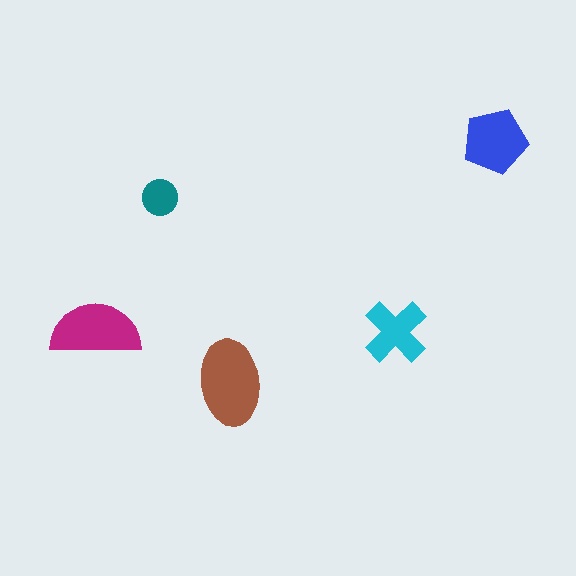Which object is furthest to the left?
The magenta semicircle is leftmost.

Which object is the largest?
The brown ellipse.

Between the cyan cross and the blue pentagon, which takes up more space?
The blue pentagon.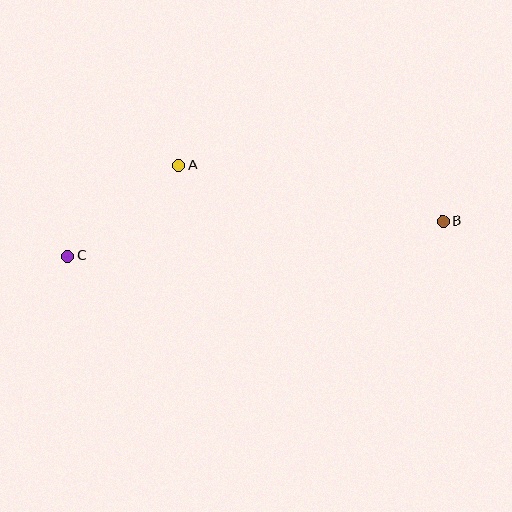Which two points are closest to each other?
Points A and C are closest to each other.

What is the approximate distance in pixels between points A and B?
The distance between A and B is approximately 270 pixels.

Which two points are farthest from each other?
Points B and C are farthest from each other.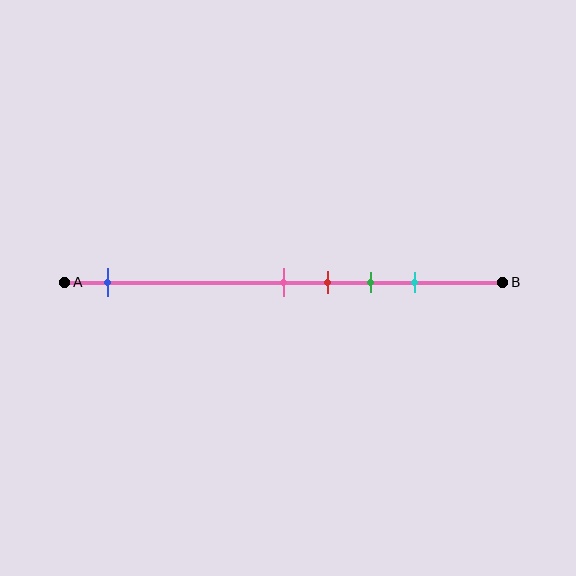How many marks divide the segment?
There are 5 marks dividing the segment.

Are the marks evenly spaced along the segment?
No, the marks are not evenly spaced.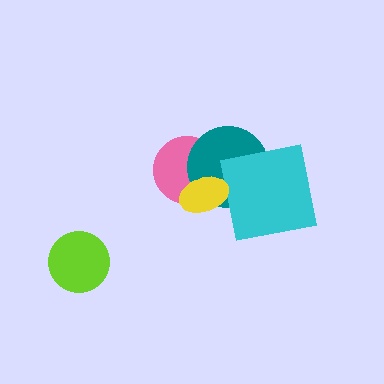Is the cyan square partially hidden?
No, no other shape covers it.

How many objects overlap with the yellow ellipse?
2 objects overlap with the yellow ellipse.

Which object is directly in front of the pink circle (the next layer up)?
The teal circle is directly in front of the pink circle.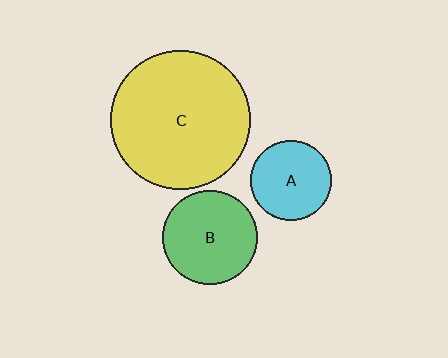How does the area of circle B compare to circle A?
Approximately 1.4 times.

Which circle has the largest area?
Circle C (yellow).